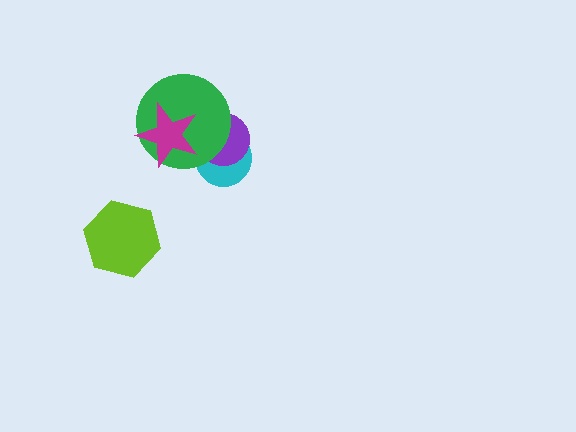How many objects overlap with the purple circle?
2 objects overlap with the purple circle.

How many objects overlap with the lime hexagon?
0 objects overlap with the lime hexagon.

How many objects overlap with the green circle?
3 objects overlap with the green circle.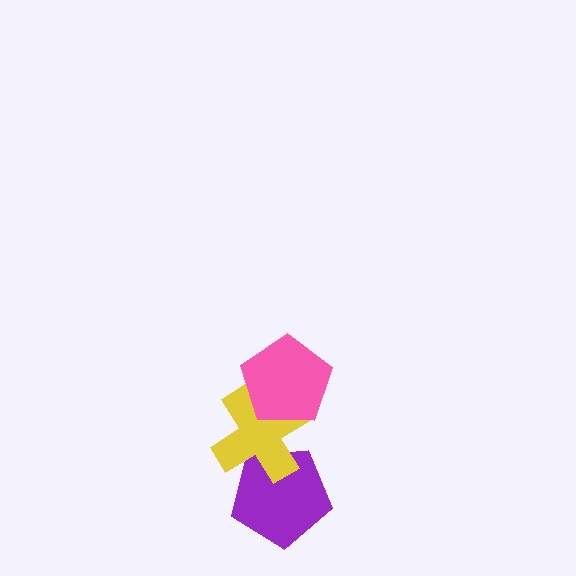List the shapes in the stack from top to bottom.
From top to bottom: the pink pentagon, the yellow cross, the purple pentagon.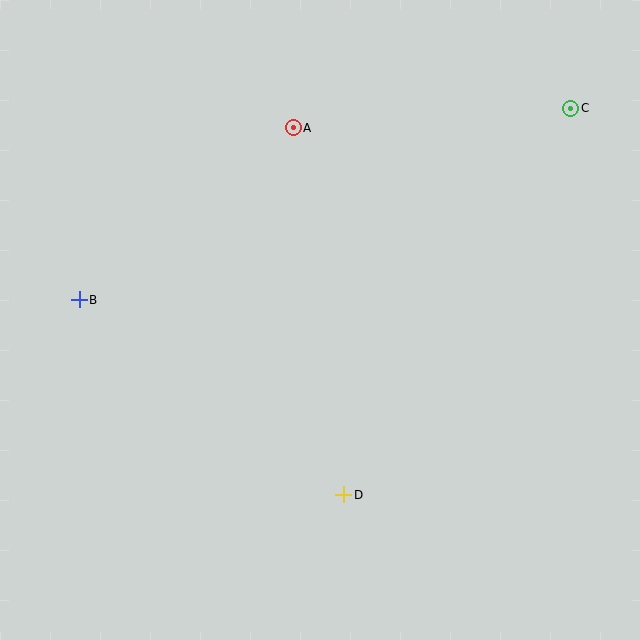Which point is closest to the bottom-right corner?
Point D is closest to the bottom-right corner.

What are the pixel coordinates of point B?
Point B is at (79, 300).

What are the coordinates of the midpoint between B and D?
The midpoint between B and D is at (211, 397).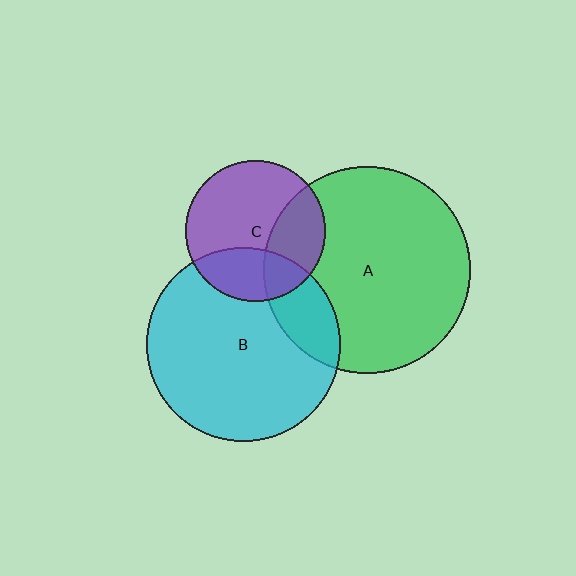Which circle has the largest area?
Circle A (green).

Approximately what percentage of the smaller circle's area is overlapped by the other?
Approximately 30%.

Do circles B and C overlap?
Yes.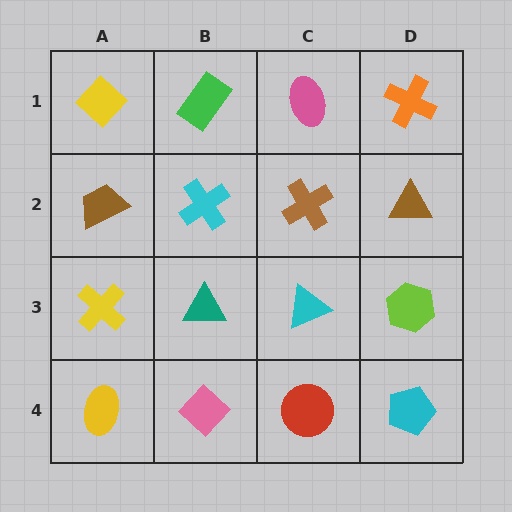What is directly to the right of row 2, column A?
A cyan cross.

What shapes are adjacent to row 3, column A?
A brown trapezoid (row 2, column A), a yellow ellipse (row 4, column A), a teal triangle (row 3, column B).